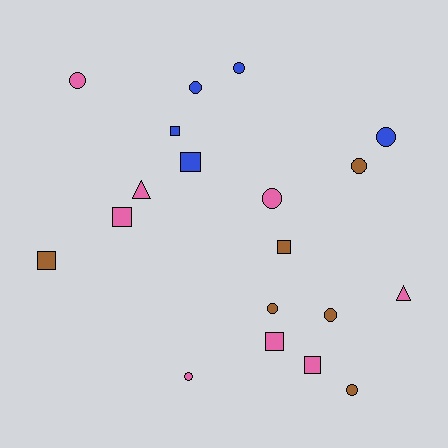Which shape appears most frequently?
Circle, with 10 objects.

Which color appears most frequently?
Pink, with 8 objects.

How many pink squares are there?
There are 3 pink squares.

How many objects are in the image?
There are 19 objects.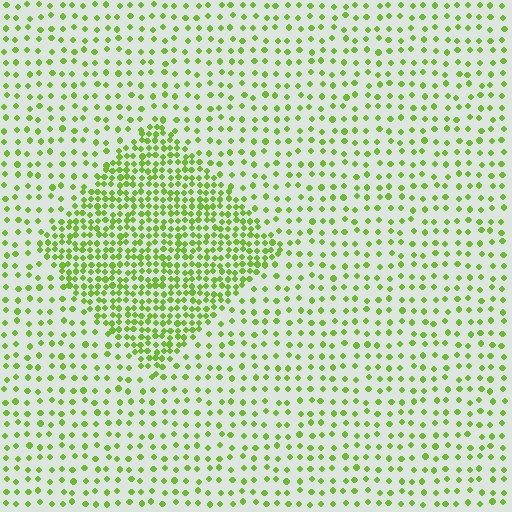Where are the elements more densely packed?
The elements are more densely packed inside the diamond boundary.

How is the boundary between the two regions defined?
The boundary is defined by a change in element density (approximately 2.4x ratio). All elements are the same color, size, and shape.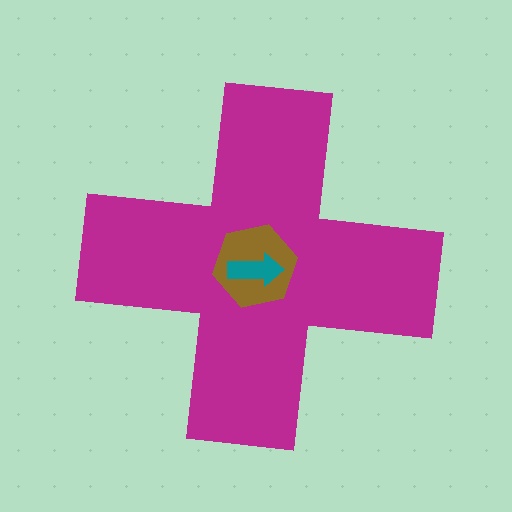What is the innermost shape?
The teal arrow.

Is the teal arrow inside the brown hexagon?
Yes.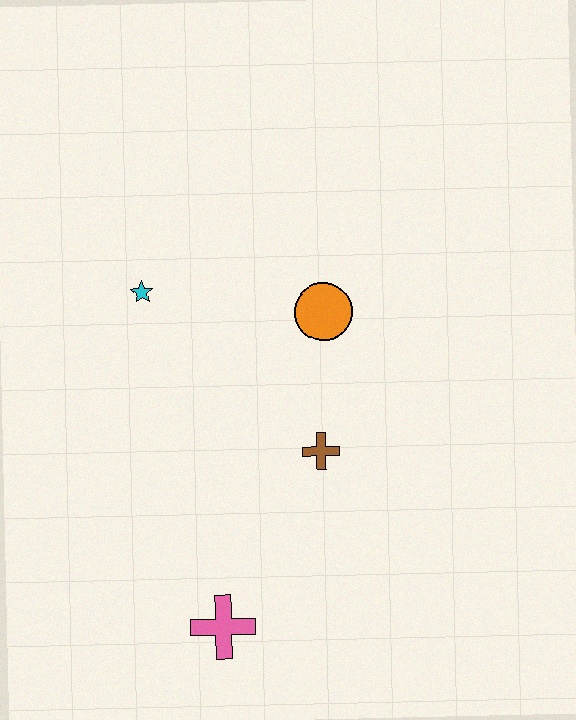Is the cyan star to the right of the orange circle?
No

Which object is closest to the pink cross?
The brown cross is closest to the pink cross.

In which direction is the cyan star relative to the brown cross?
The cyan star is to the left of the brown cross.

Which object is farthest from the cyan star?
The pink cross is farthest from the cyan star.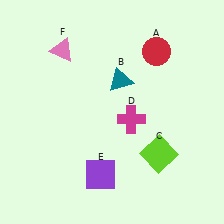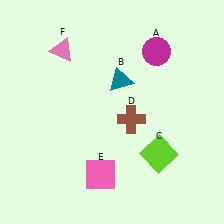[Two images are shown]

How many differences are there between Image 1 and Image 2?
There are 3 differences between the two images.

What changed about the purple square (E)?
In Image 1, E is purple. In Image 2, it changed to pink.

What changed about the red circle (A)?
In Image 1, A is red. In Image 2, it changed to magenta.